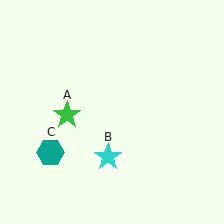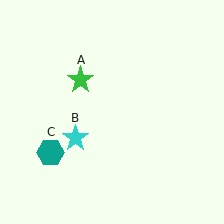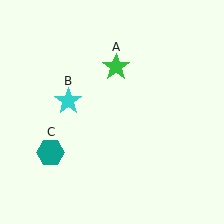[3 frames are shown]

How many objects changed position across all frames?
2 objects changed position: green star (object A), cyan star (object B).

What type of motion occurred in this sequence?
The green star (object A), cyan star (object B) rotated clockwise around the center of the scene.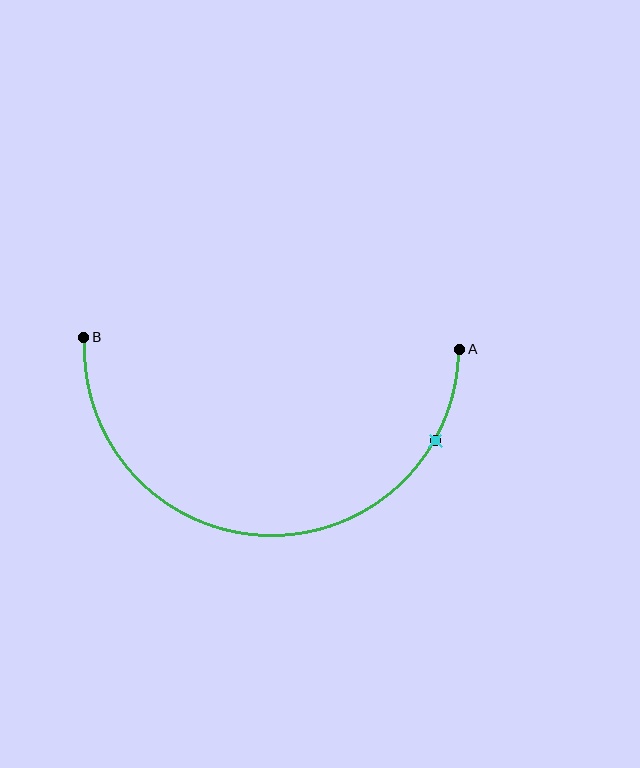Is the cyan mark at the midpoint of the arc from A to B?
No. The cyan mark lies on the arc but is closer to endpoint A. The arc midpoint would be at the point on the curve equidistant along the arc from both A and B.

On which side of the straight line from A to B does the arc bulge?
The arc bulges below the straight line connecting A and B.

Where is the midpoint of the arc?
The arc midpoint is the point on the curve farthest from the straight line joining A and B. It sits below that line.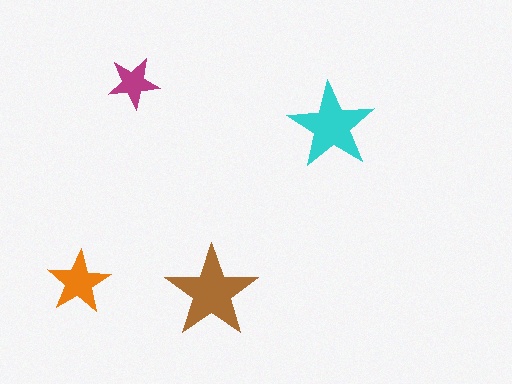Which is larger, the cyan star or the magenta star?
The cyan one.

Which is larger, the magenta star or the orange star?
The orange one.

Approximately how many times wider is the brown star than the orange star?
About 1.5 times wider.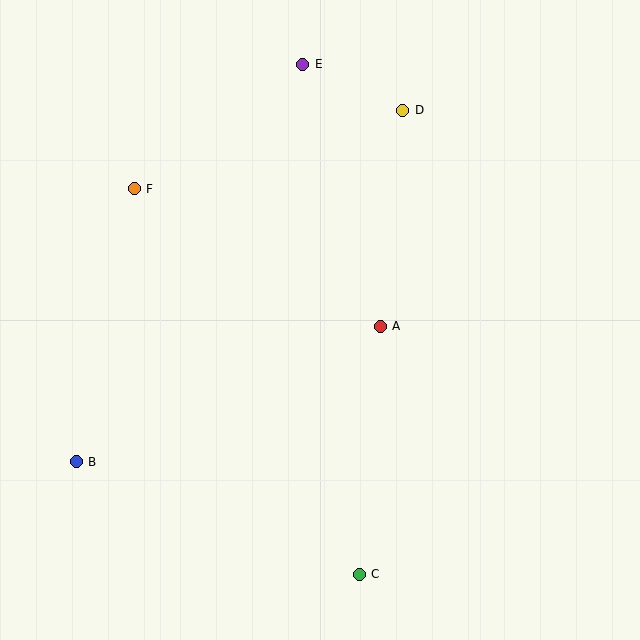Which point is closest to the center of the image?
Point A at (380, 326) is closest to the center.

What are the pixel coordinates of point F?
Point F is at (134, 189).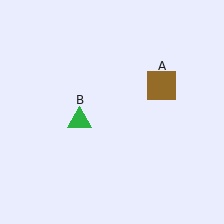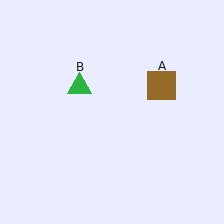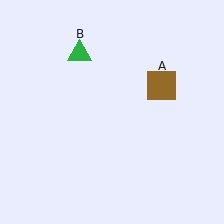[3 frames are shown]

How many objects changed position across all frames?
1 object changed position: green triangle (object B).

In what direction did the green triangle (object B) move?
The green triangle (object B) moved up.